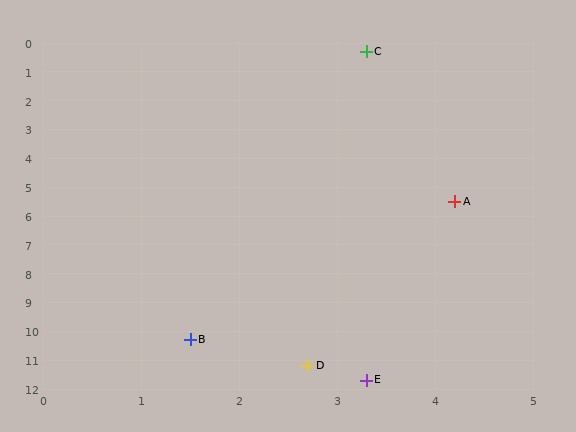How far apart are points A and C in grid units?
Points A and C are about 5.3 grid units apart.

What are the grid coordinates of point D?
Point D is at approximately (2.7, 11.2).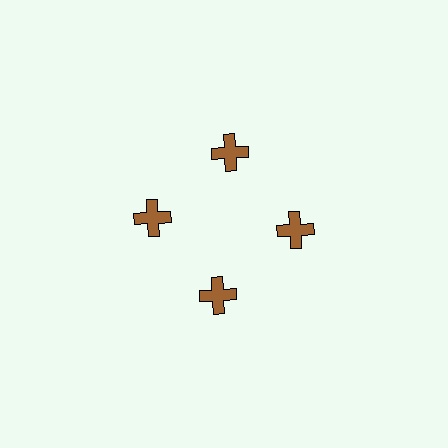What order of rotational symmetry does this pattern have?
This pattern has 4-fold rotational symmetry.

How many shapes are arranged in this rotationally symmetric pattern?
There are 4 shapes, arranged in 4 groups of 1.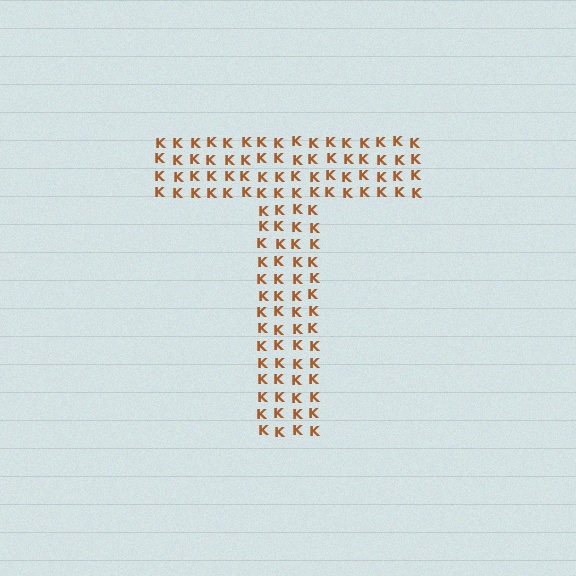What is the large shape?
The large shape is the letter T.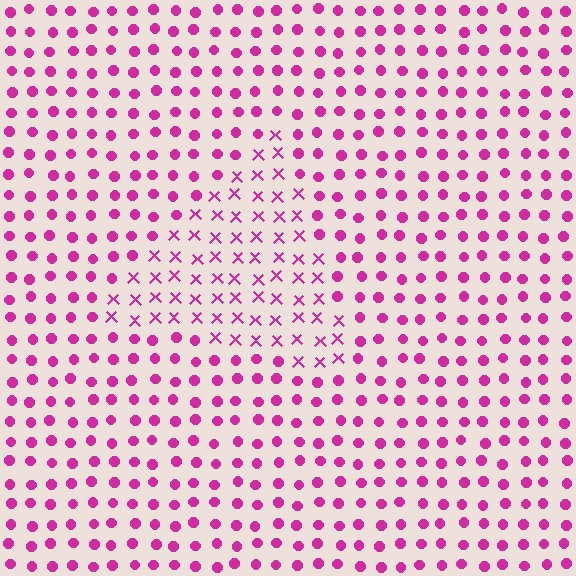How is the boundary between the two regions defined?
The boundary is defined by a change in element shape: X marks inside vs. circles outside. All elements share the same color and spacing.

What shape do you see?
I see a triangle.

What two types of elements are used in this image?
The image uses X marks inside the triangle region and circles outside it.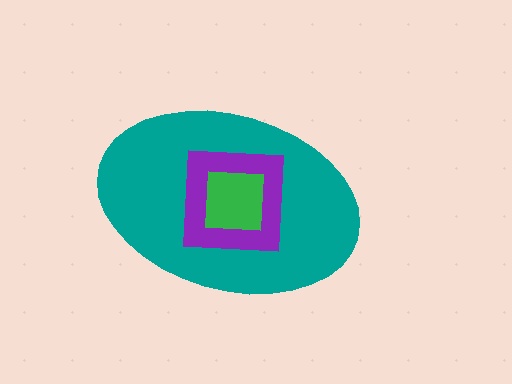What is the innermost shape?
The green square.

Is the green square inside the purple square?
Yes.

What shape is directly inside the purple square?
The green square.